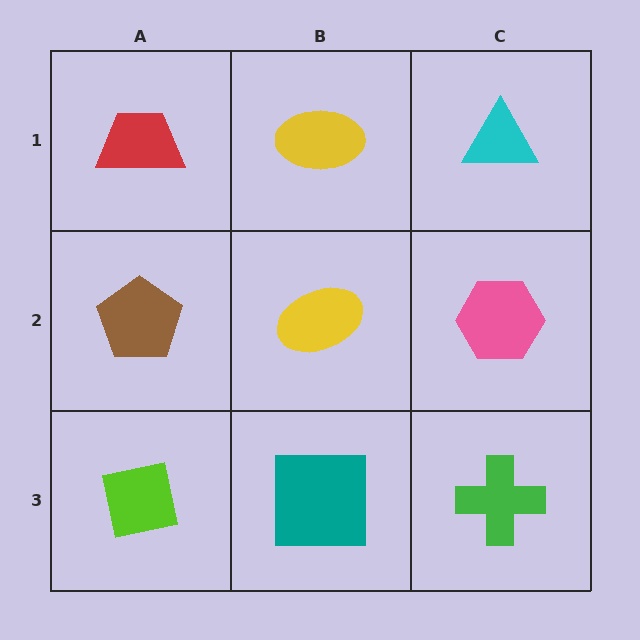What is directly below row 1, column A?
A brown pentagon.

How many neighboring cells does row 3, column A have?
2.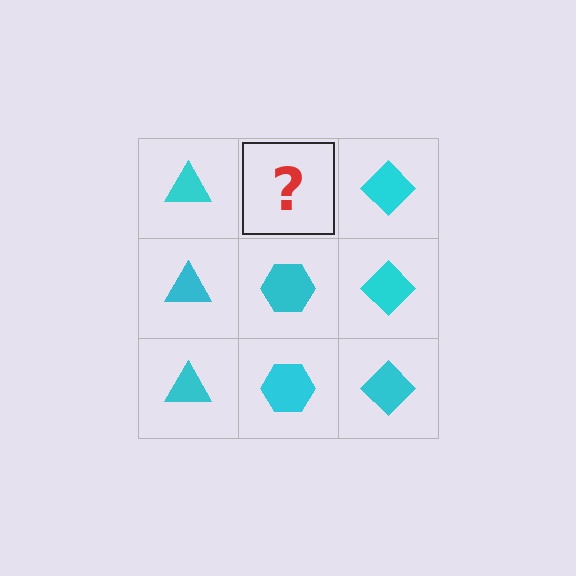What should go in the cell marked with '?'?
The missing cell should contain a cyan hexagon.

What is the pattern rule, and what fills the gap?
The rule is that each column has a consistent shape. The gap should be filled with a cyan hexagon.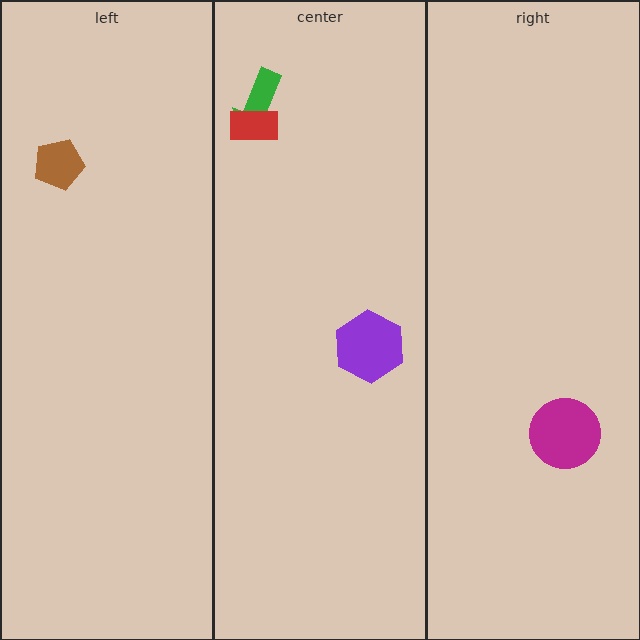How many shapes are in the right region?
1.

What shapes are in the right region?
The magenta circle.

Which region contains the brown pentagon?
The left region.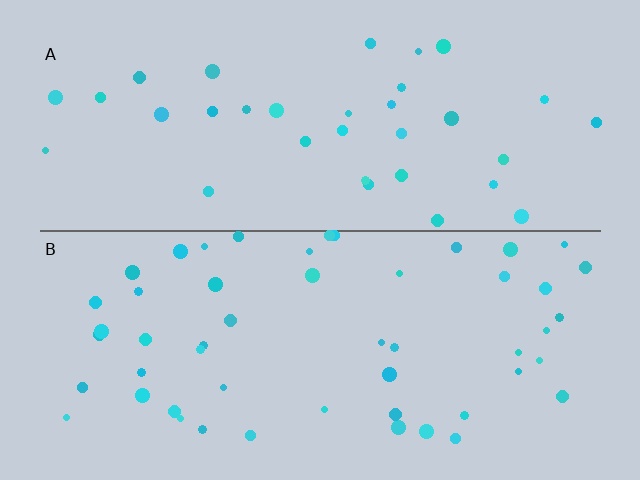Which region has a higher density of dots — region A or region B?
B (the bottom).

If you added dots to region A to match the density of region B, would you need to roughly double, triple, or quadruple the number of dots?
Approximately double.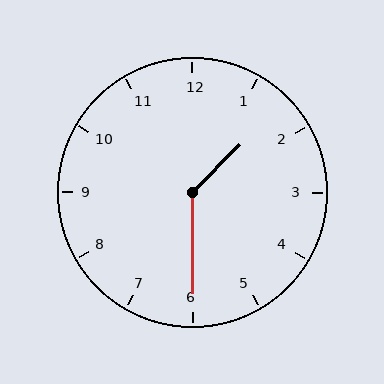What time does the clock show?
1:30.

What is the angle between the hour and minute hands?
Approximately 135 degrees.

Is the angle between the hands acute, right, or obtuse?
It is obtuse.